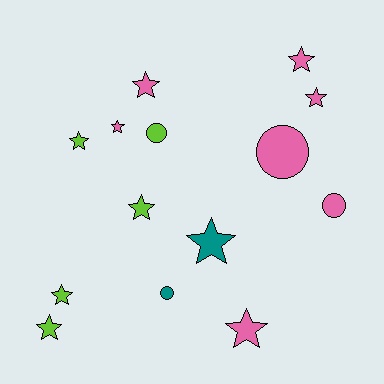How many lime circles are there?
There is 1 lime circle.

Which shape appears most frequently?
Star, with 10 objects.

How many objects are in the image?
There are 14 objects.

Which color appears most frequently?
Pink, with 7 objects.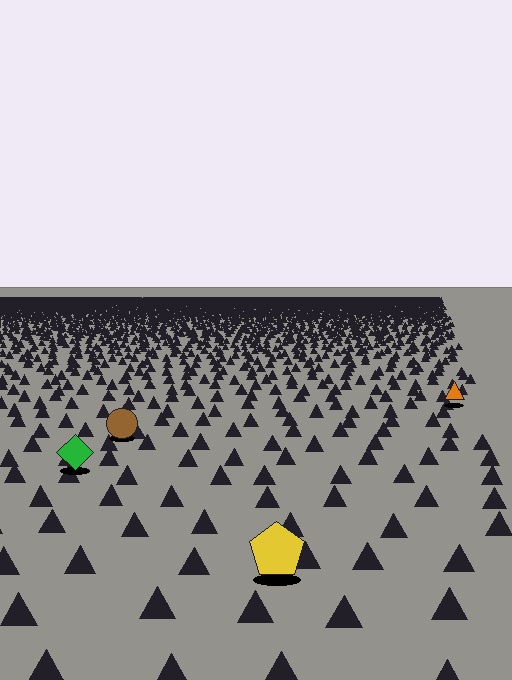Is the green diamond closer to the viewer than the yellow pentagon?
No. The yellow pentagon is closer — you can tell from the texture gradient: the ground texture is coarser near it.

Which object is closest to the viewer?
The yellow pentagon is closest. The texture marks near it are larger and more spread out.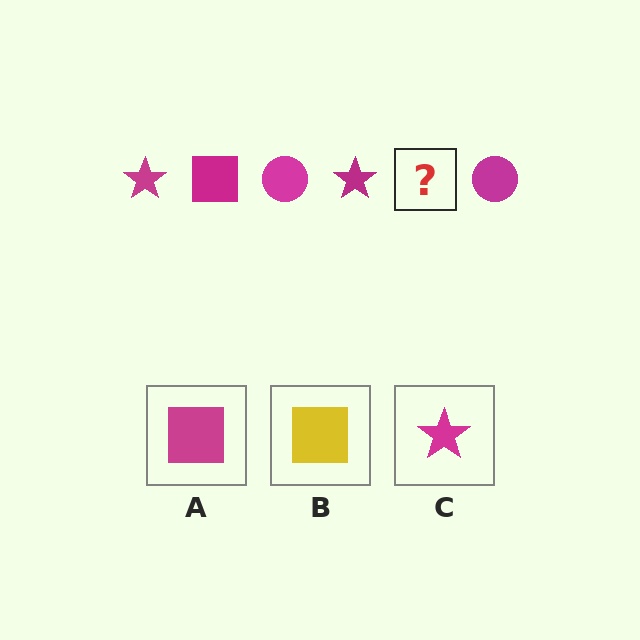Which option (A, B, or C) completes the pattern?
A.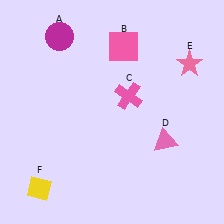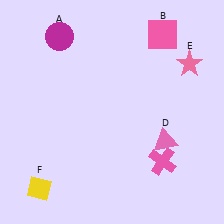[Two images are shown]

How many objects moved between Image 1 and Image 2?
2 objects moved between the two images.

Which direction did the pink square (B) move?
The pink square (B) moved right.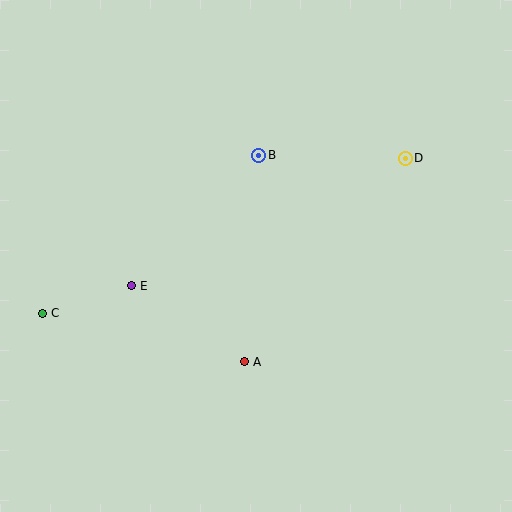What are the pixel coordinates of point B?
Point B is at (259, 155).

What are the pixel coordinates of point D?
Point D is at (405, 158).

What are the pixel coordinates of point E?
Point E is at (131, 286).